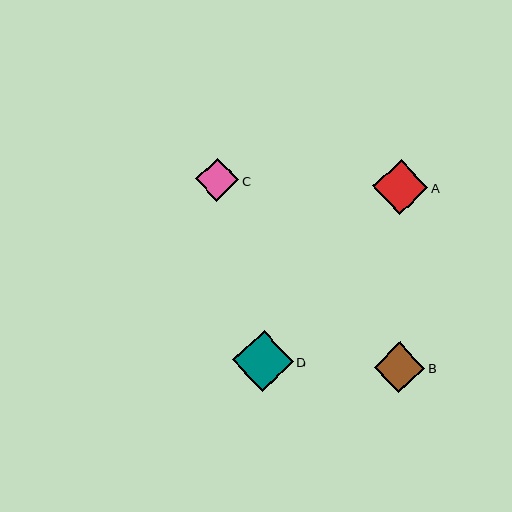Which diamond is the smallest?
Diamond C is the smallest with a size of approximately 43 pixels.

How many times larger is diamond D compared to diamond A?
Diamond D is approximately 1.1 times the size of diamond A.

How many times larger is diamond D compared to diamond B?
Diamond D is approximately 1.2 times the size of diamond B.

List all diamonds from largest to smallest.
From largest to smallest: D, A, B, C.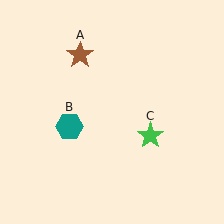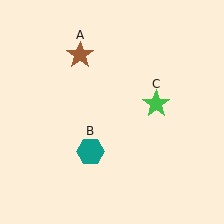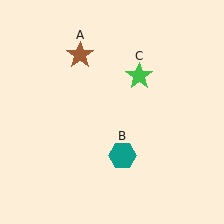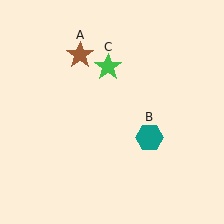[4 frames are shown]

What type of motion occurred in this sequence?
The teal hexagon (object B), green star (object C) rotated counterclockwise around the center of the scene.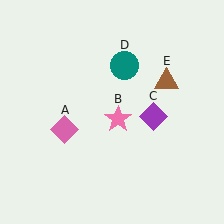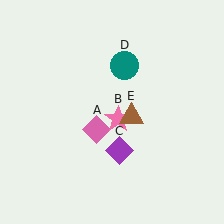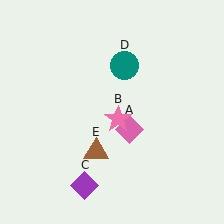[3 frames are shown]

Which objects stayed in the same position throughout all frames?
Pink star (object B) and teal circle (object D) remained stationary.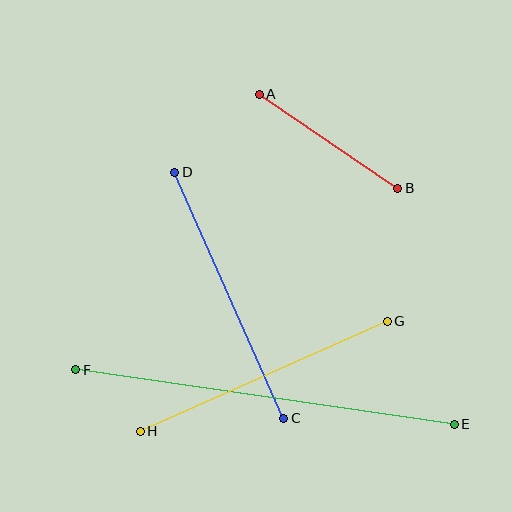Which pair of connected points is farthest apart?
Points E and F are farthest apart.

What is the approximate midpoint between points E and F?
The midpoint is at approximately (265, 397) pixels.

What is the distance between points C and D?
The distance is approximately 269 pixels.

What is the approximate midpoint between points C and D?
The midpoint is at approximately (229, 295) pixels.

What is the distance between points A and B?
The distance is approximately 167 pixels.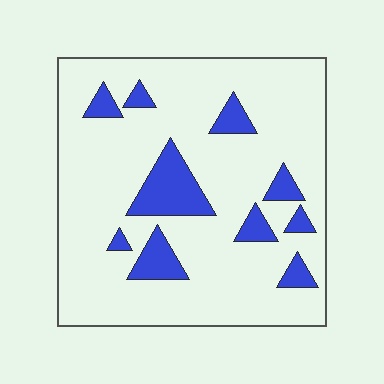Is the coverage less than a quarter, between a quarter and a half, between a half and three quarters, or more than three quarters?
Less than a quarter.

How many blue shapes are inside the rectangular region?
10.